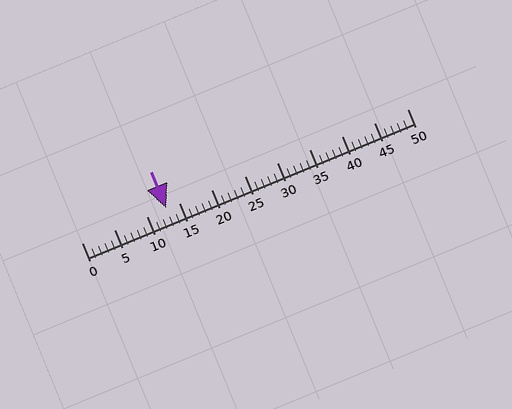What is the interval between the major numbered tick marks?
The major tick marks are spaced 5 units apart.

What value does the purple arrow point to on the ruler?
The purple arrow points to approximately 13.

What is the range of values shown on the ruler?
The ruler shows values from 0 to 50.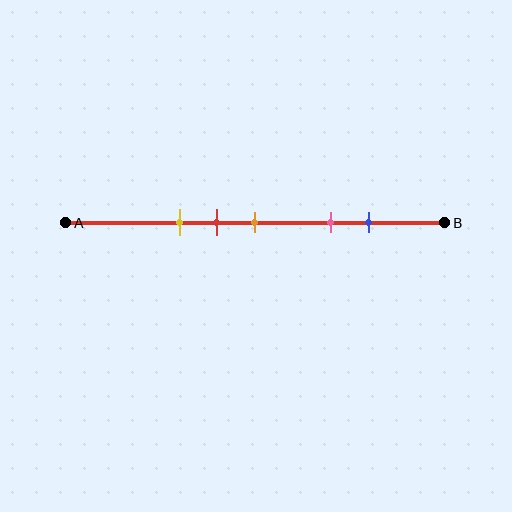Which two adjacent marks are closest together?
The red and orange marks are the closest adjacent pair.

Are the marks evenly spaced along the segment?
No, the marks are not evenly spaced.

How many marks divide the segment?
There are 5 marks dividing the segment.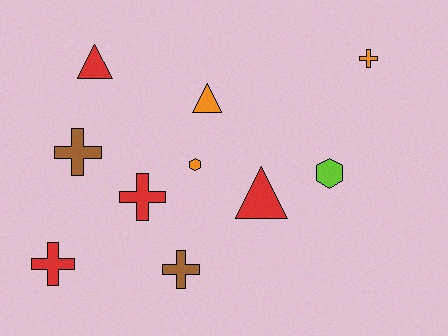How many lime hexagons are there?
There is 1 lime hexagon.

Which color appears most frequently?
Red, with 4 objects.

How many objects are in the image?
There are 10 objects.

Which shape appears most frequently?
Cross, with 5 objects.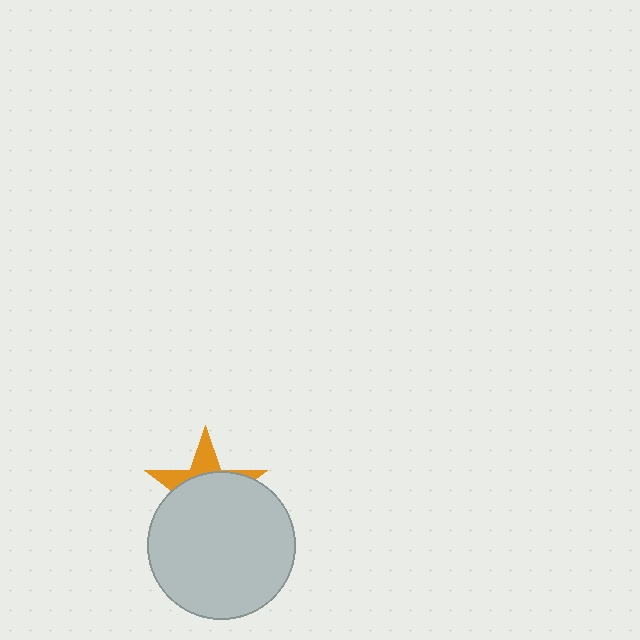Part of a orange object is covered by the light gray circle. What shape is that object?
It is a star.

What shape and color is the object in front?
The object in front is a light gray circle.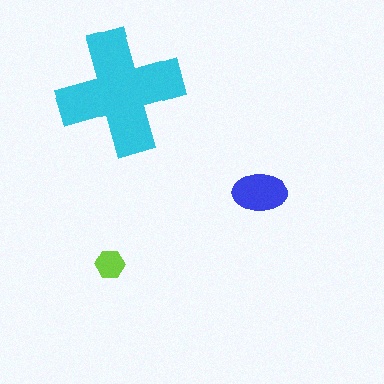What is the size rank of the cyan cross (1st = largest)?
1st.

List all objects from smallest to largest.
The lime hexagon, the blue ellipse, the cyan cross.